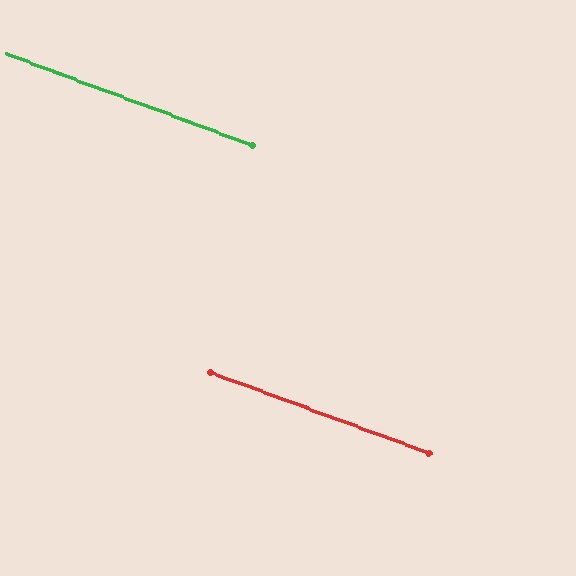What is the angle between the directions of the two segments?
Approximately 0 degrees.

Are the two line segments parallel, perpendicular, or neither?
Parallel — their directions differ by only 0.0°.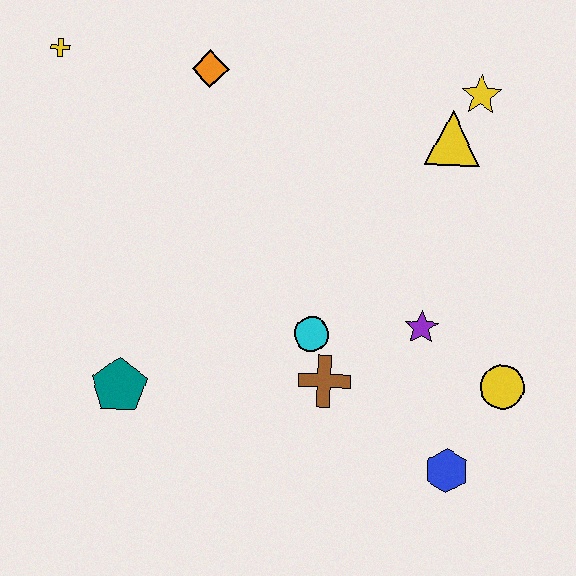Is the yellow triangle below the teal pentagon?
No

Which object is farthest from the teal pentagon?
The yellow star is farthest from the teal pentagon.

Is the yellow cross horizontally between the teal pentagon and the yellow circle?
No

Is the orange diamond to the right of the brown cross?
No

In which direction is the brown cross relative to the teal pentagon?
The brown cross is to the right of the teal pentagon.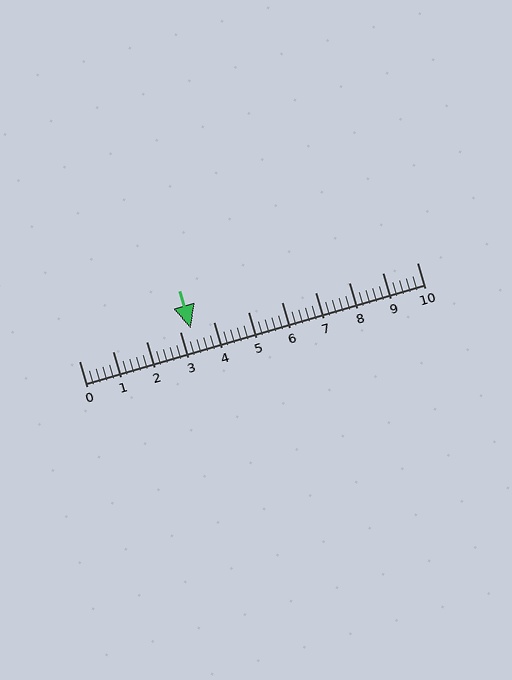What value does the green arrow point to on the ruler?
The green arrow points to approximately 3.3.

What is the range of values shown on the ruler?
The ruler shows values from 0 to 10.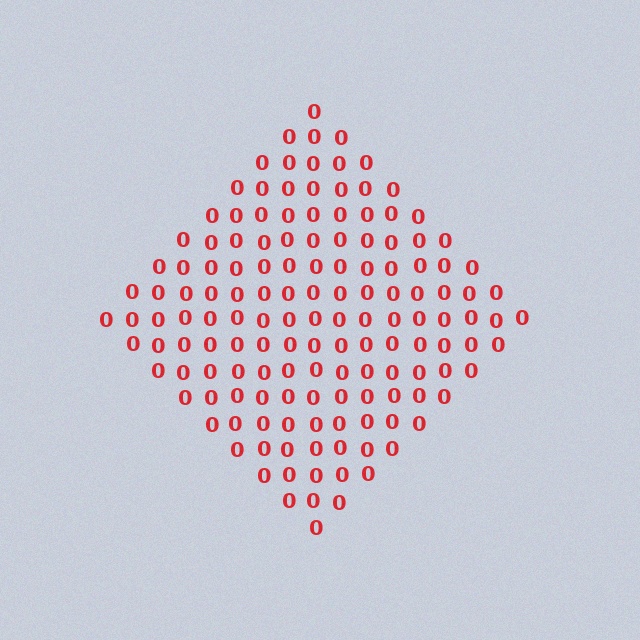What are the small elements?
The small elements are digit 0's.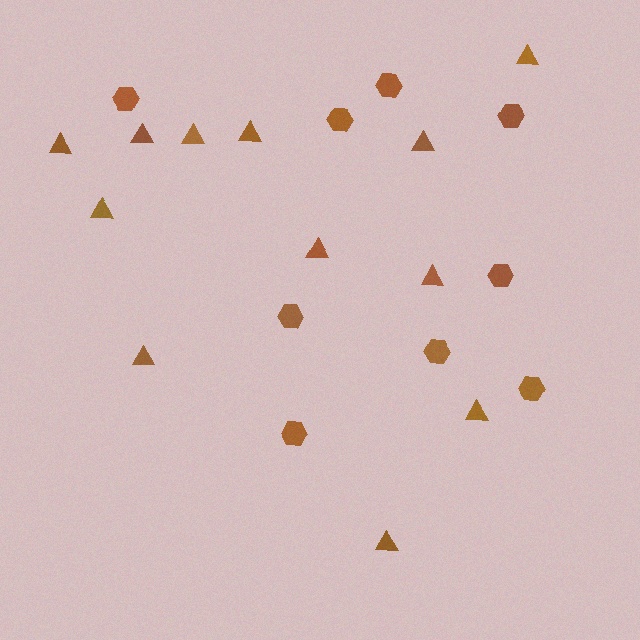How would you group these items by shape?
There are 2 groups: one group of hexagons (9) and one group of triangles (12).